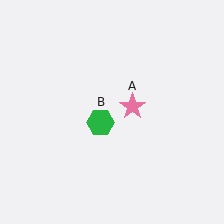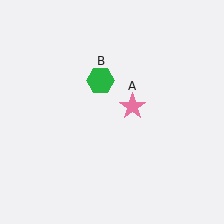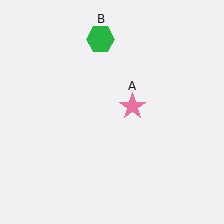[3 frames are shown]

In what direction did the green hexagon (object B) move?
The green hexagon (object B) moved up.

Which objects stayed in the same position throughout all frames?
Pink star (object A) remained stationary.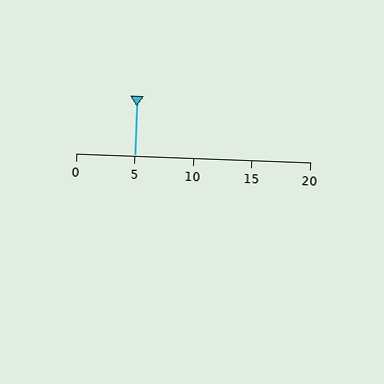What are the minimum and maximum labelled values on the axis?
The axis runs from 0 to 20.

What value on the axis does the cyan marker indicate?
The marker indicates approximately 5.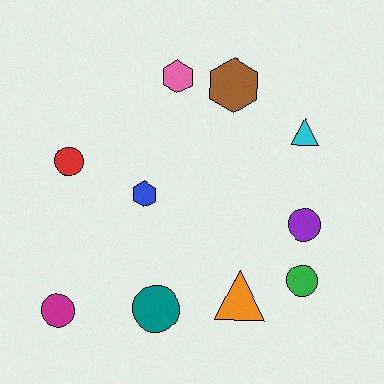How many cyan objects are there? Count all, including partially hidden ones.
There is 1 cyan object.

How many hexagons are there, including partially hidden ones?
There are 3 hexagons.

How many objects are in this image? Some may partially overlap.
There are 10 objects.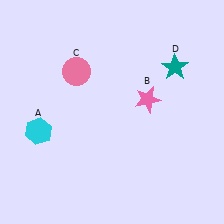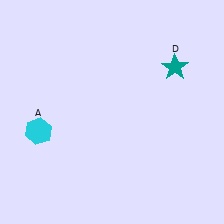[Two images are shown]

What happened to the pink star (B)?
The pink star (B) was removed in Image 2. It was in the top-right area of Image 1.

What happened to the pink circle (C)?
The pink circle (C) was removed in Image 2. It was in the top-left area of Image 1.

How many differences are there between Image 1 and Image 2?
There are 2 differences between the two images.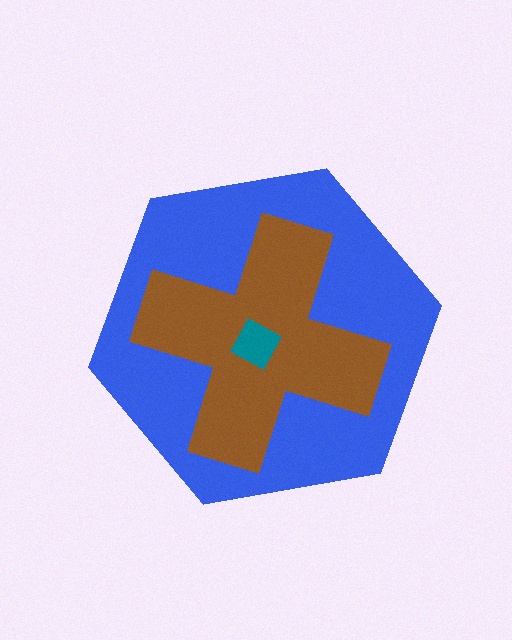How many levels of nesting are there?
3.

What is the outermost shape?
The blue hexagon.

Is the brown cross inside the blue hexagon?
Yes.